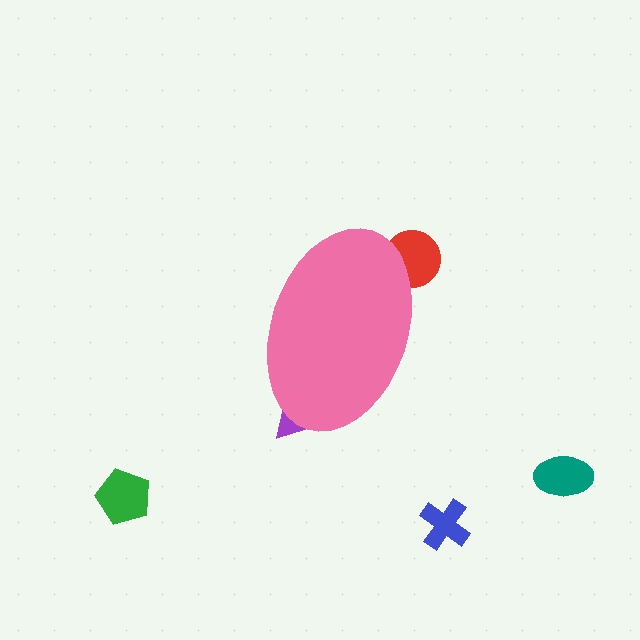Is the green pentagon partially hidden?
No, the green pentagon is fully visible.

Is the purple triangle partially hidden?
Yes, the purple triangle is partially hidden behind the pink ellipse.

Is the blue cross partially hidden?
No, the blue cross is fully visible.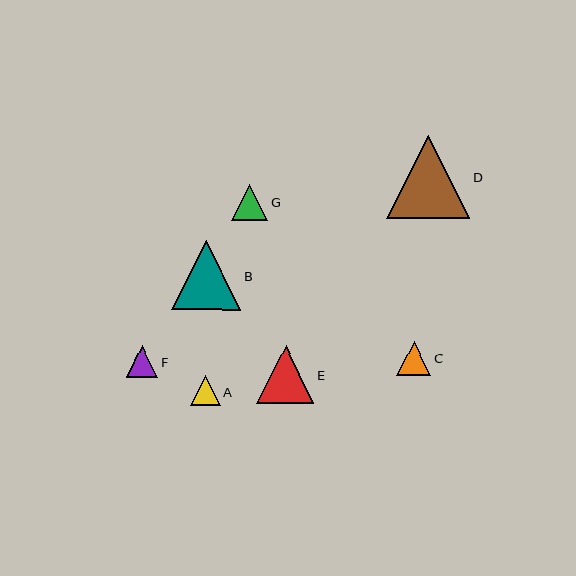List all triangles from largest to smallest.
From largest to smallest: D, B, E, G, C, F, A.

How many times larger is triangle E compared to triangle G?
Triangle E is approximately 1.6 times the size of triangle G.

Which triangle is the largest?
Triangle D is the largest with a size of approximately 83 pixels.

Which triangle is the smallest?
Triangle A is the smallest with a size of approximately 30 pixels.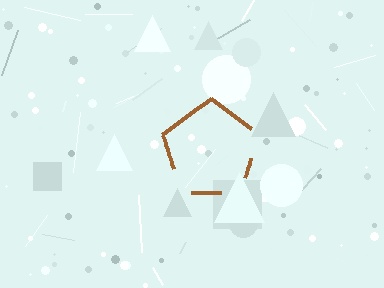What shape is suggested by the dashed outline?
The dashed outline suggests a pentagon.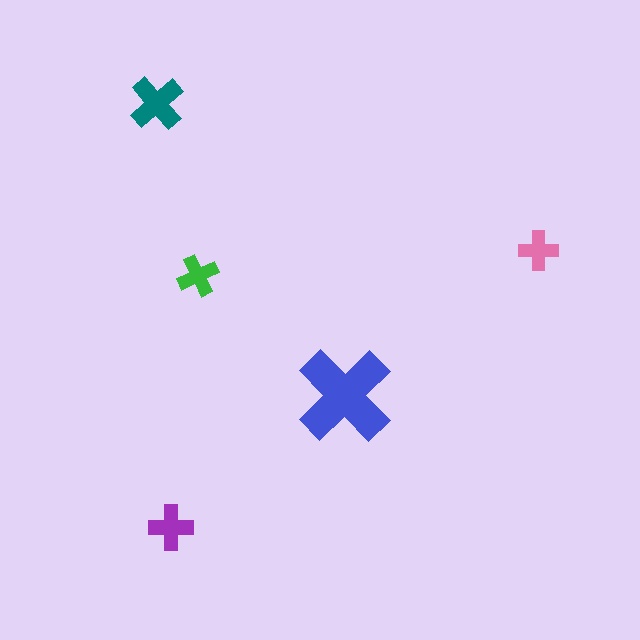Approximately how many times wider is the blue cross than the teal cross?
About 2 times wider.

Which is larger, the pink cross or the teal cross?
The teal one.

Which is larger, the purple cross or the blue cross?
The blue one.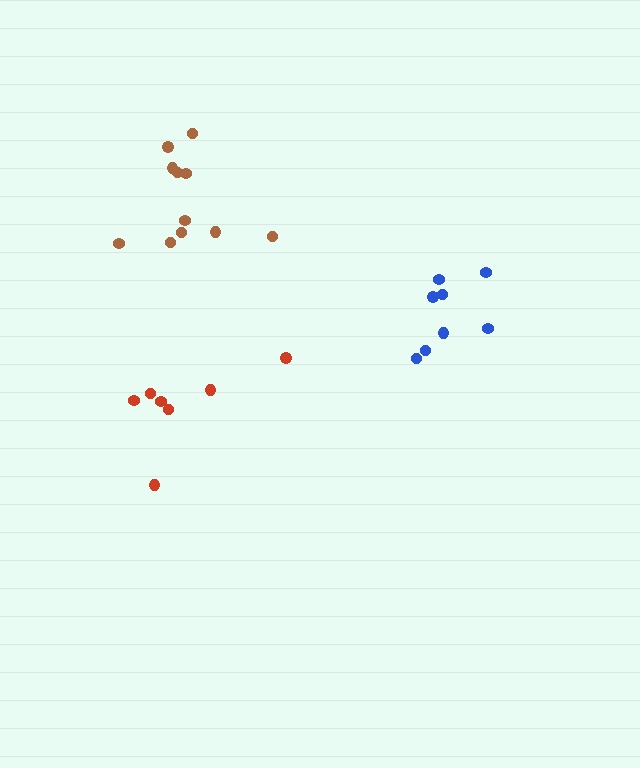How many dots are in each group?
Group 1: 11 dots, Group 2: 8 dots, Group 3: 7 dots (26 total).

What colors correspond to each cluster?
The clusters are colored: brown, blue, red.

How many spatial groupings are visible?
There are 3 spatial groupings.